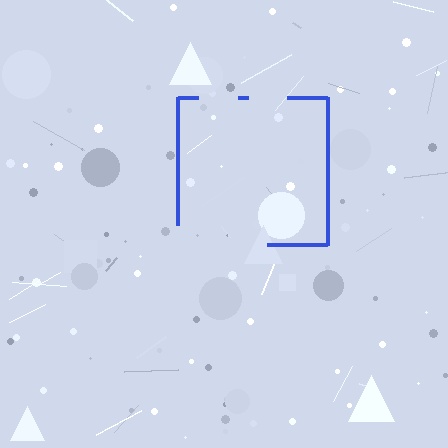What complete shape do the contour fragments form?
The contour fragments form a square.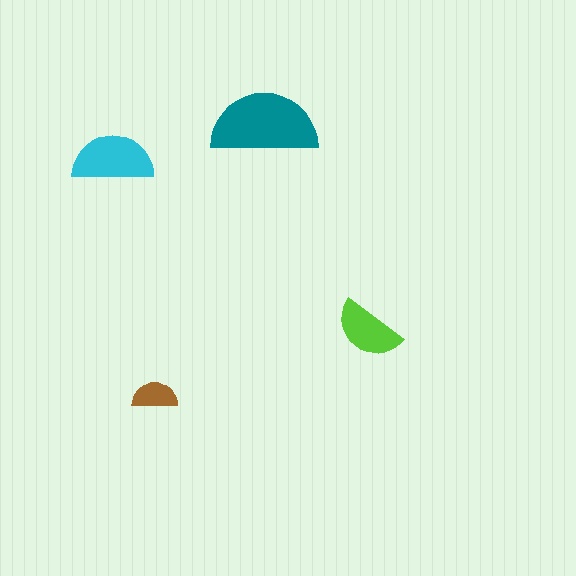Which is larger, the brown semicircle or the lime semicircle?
The lime one.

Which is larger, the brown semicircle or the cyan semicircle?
The cyan one.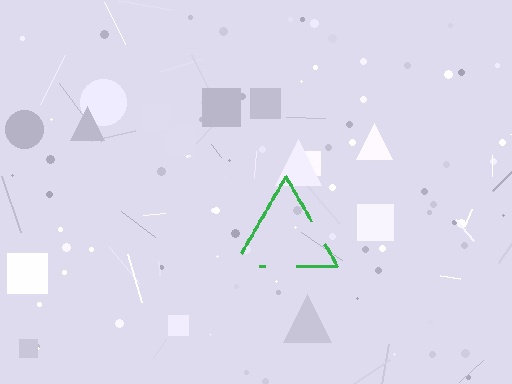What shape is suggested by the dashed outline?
The dashed outline suggests a triangle.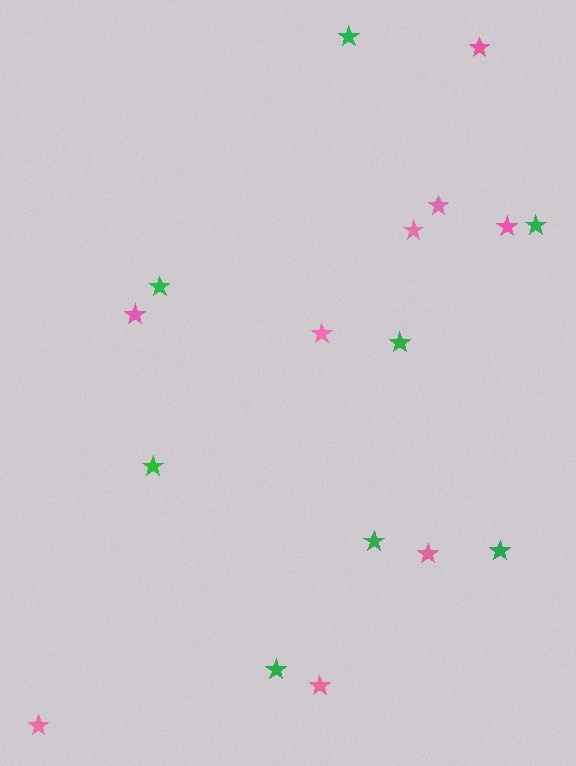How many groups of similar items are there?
There are 2 groups: one group of green stars (8) and one group of pink stars (9).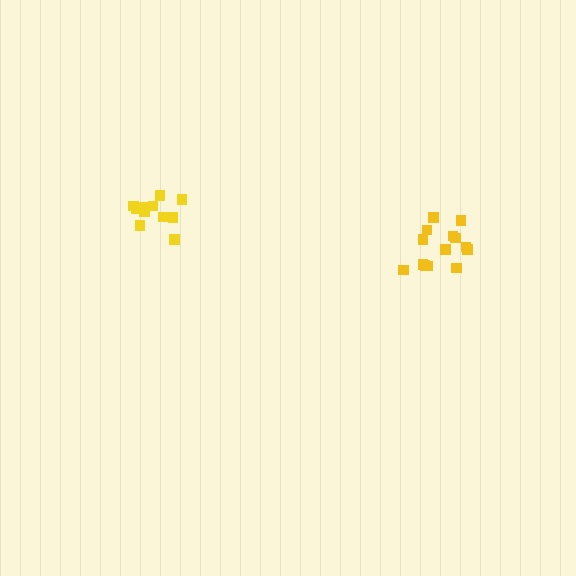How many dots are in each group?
Group 1: 14 dots, Group 2: 11 dots (25 total).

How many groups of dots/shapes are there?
There are 2 groups.